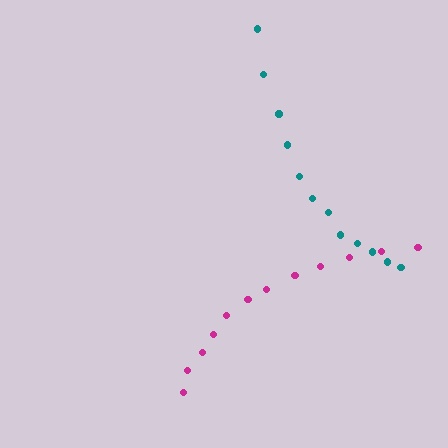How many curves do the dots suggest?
There are 2 distinct paths.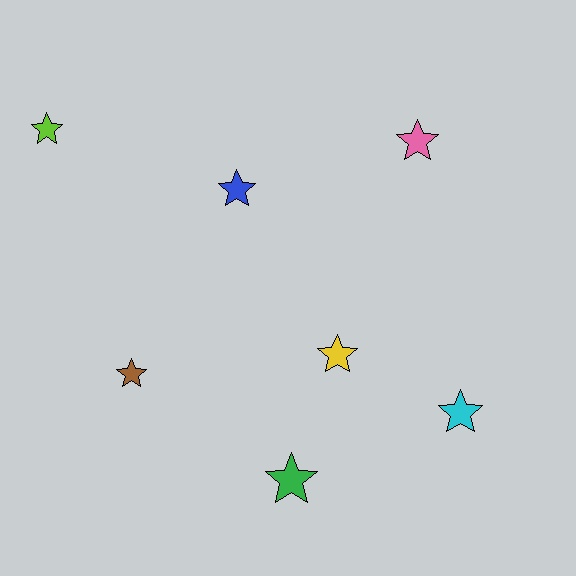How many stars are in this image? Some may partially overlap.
There are 7 stars.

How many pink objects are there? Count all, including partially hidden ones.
There is 1 pink object.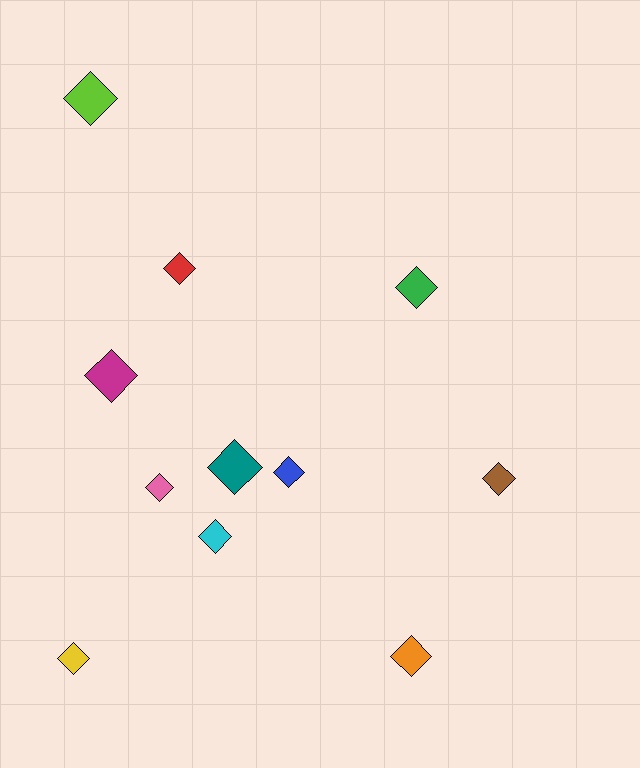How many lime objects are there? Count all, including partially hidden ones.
There is 1 lime object.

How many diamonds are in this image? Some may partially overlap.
There are 11 diamonds.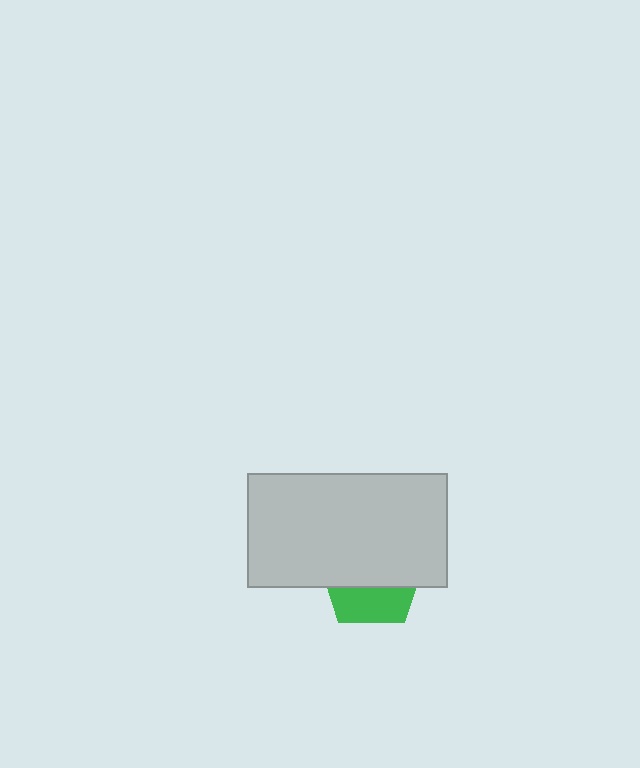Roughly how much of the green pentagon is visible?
A small part of it is visible (roughly 36%).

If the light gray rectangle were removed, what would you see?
You would see the complete green pentagon.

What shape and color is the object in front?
The object in front is a light gray rectangle.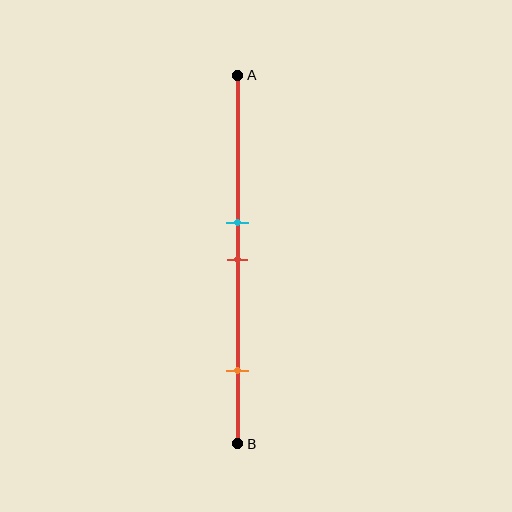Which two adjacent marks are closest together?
The cyan and red marks are the closest adjacent pair.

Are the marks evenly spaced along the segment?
No, the marks are not evenly spaced.